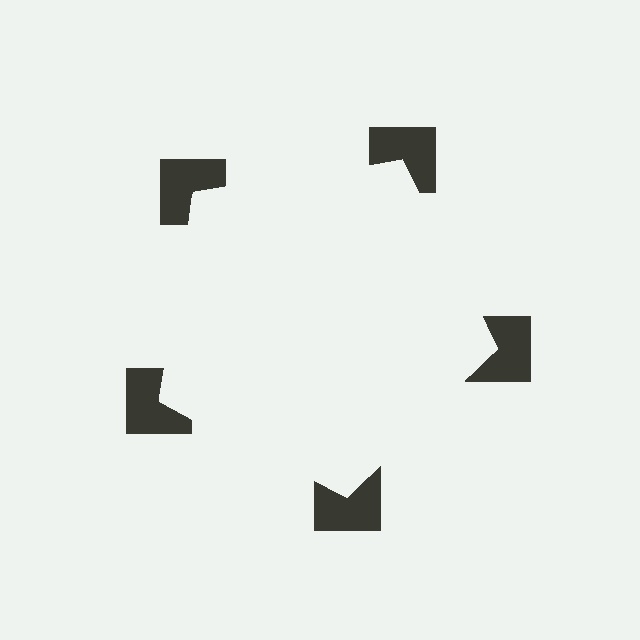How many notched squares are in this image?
There are 5 — one at each vertex of the illusory pentagon.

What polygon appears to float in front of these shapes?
An illusory pentagon — its edges are inferred from the aligned wedge cuts in the notched squares, not physically drawn.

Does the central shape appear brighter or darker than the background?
It typically appears slightly brighter than the background, even though no actual brightness change is drawn.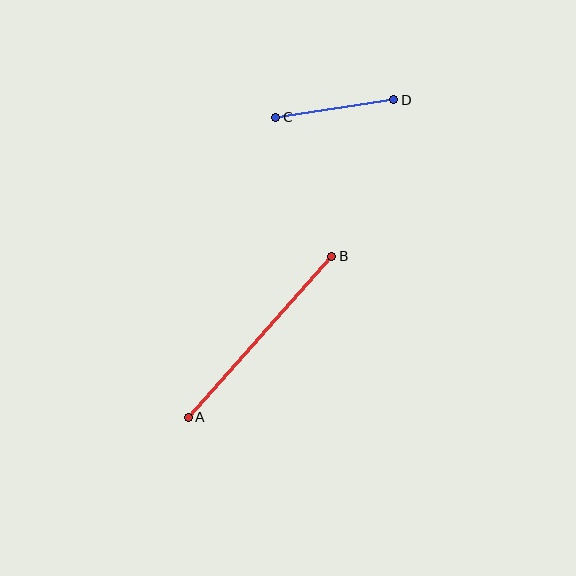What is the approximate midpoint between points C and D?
The midpoint is at approximately (335, 109) pixels.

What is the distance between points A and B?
The distance is approximately 215 pixels.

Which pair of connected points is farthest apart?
Points A and B are farthest apart.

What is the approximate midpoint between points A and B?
The midpoint is at approximately (260, 337) pixels.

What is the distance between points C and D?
The distance is approximately 119 pixels.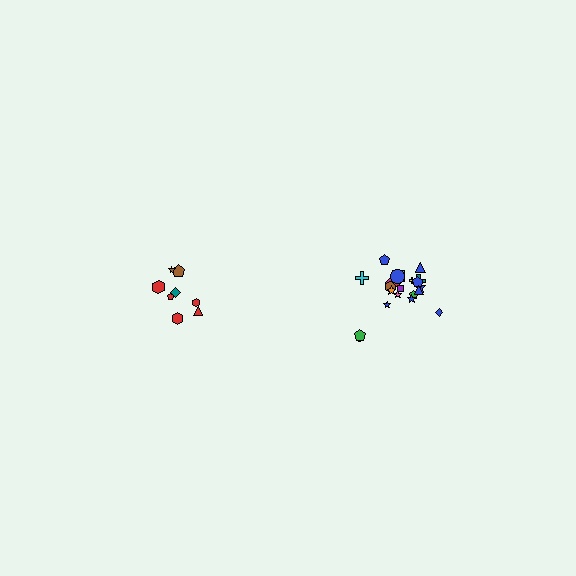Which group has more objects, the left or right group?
The right group.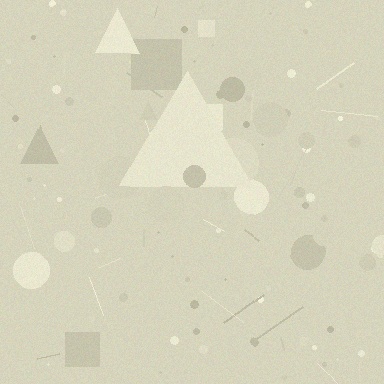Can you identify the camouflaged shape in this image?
The camouflaged shape is a triangle.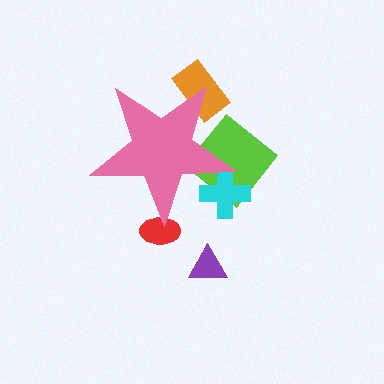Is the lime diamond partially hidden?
Yes, the lime diamond is partially hidden behind the pink star.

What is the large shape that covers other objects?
A pink star.